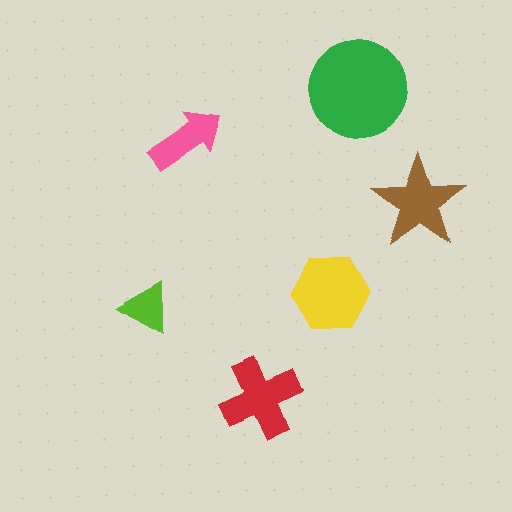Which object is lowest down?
The red cross is bottommost.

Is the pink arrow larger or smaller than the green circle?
Smaller.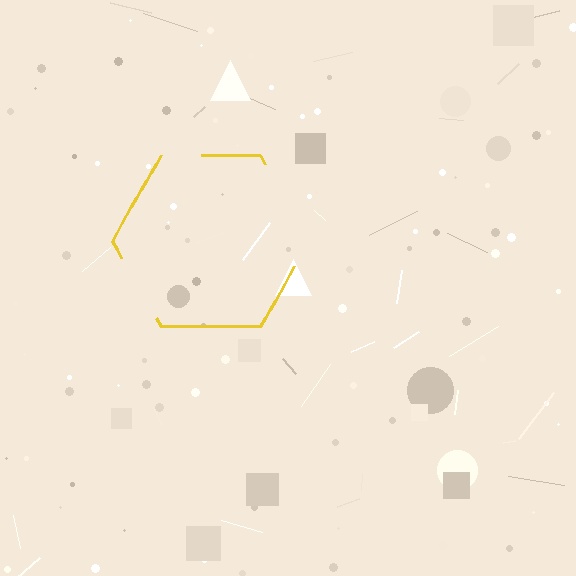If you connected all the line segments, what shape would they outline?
They would outline a hexagon.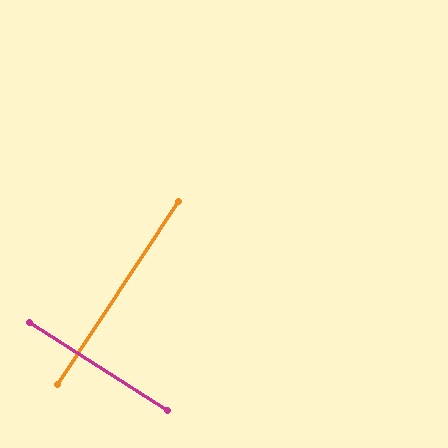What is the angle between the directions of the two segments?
Approximately 89 degrees.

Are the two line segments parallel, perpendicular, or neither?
Perpendicular — they meet at approximately 89°.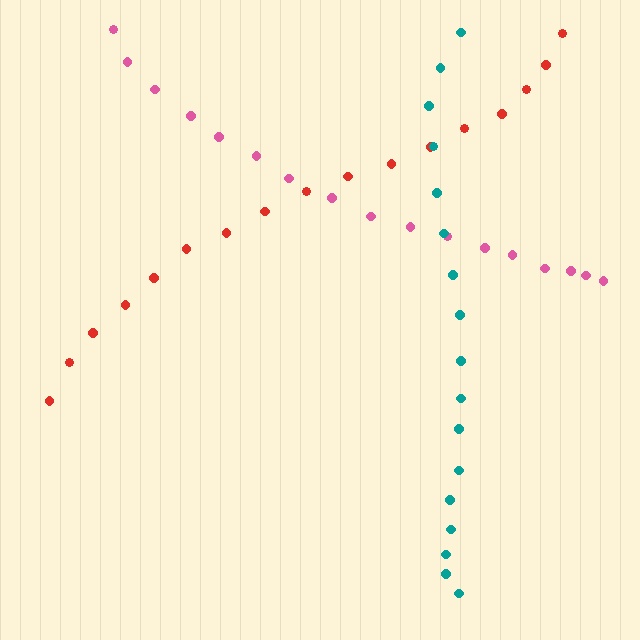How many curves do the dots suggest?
There are 3 distinct paths.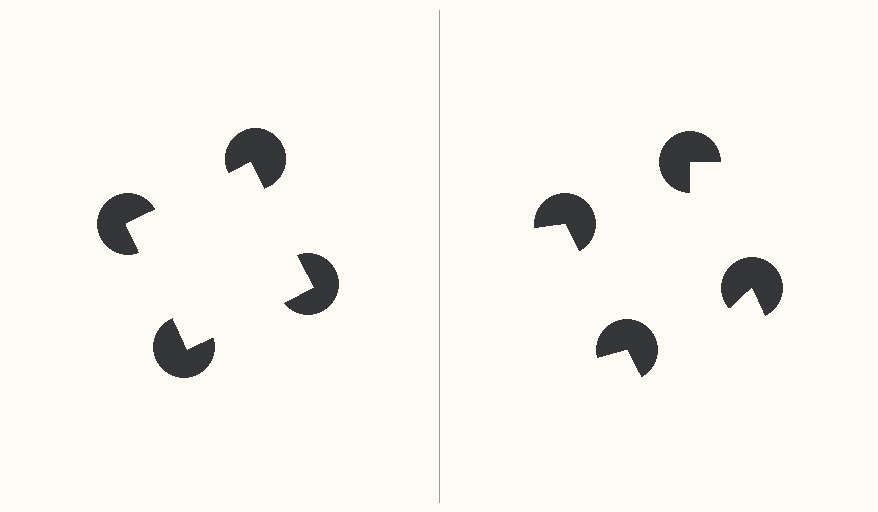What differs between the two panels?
The pac-man discs are positioned identically on both sides; only the wedge orientations differ. On the left they align to a square; on the right they are misaligned.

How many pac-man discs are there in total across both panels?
8 — 4 on each side.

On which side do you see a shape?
An illusory square appears on the left side. On the right side the wedge cuts are rotated, so no coherent shape forms.